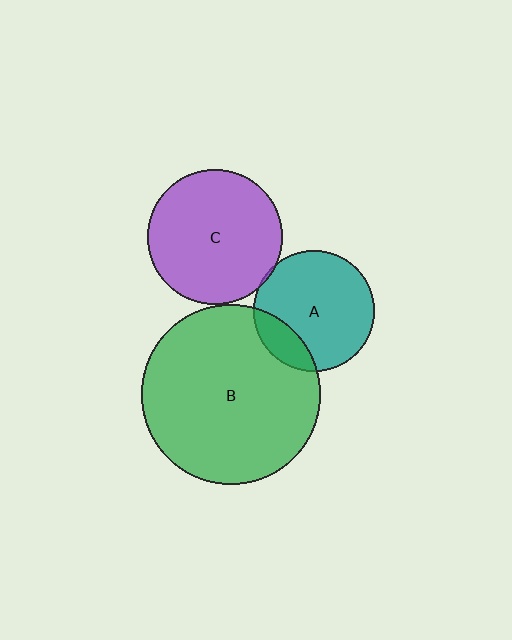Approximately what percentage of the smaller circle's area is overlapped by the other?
Approximately 5%.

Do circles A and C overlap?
Yes.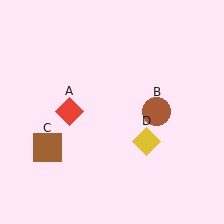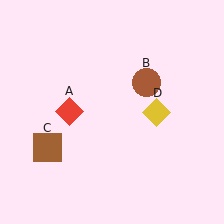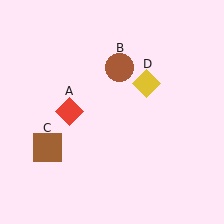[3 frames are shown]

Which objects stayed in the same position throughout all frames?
Red diamond (object A) and brown square (object C) remained stationary.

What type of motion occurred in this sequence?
The brown circle (object B), yellow diamond (object D) rotated counterclockwise around the center of the scene.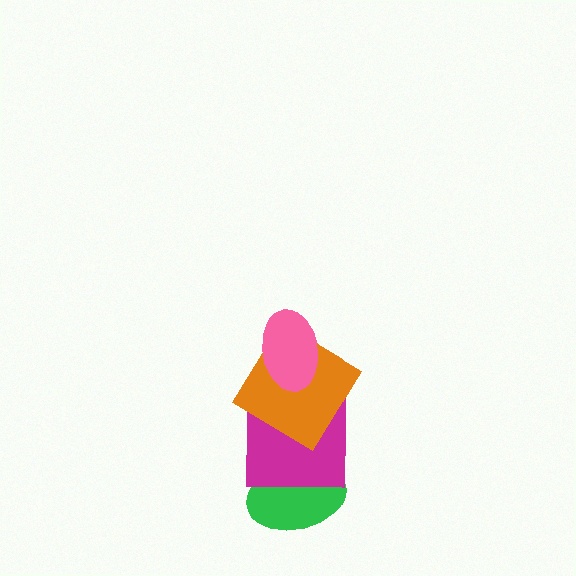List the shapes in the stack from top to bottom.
From top to bottom: the pink ellipse, the orange diamond, the magenta square, the green ellipse.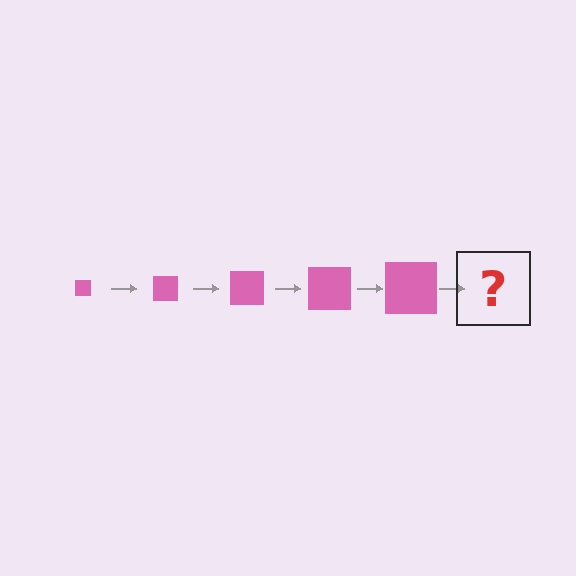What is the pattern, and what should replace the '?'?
The pattern is that the square gets progressively larger each step. The '?' should be a pink square, larger than the previous one.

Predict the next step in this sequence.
The next step is a pink square, larger than the previous one.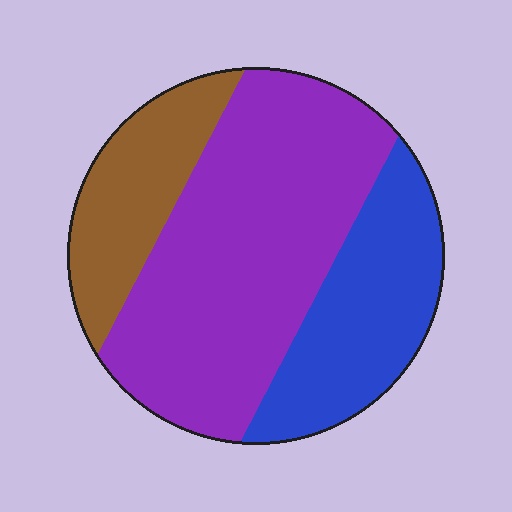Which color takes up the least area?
Brown, at roughly 20%.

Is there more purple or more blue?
Purple.